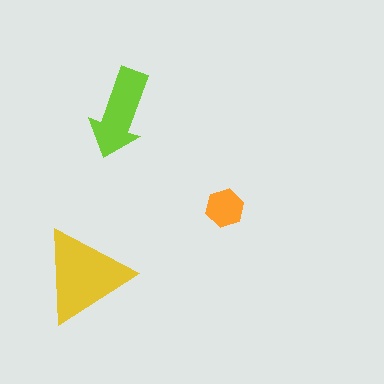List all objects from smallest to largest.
The orange hexagon, the lime arrow, the yellow triangle.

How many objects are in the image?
There are 3 objects in the image.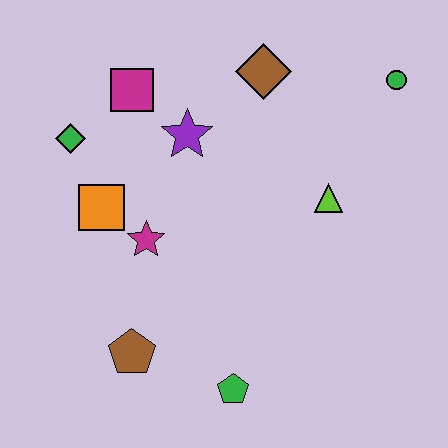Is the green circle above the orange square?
Yes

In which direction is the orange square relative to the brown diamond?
The orange square is to the left of the brown diamond.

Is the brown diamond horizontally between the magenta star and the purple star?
No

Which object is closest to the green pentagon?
The brown pentagon is closest to the green pentagon.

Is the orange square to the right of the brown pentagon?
No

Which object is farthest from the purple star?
The green pentagon is farthest from the purple star.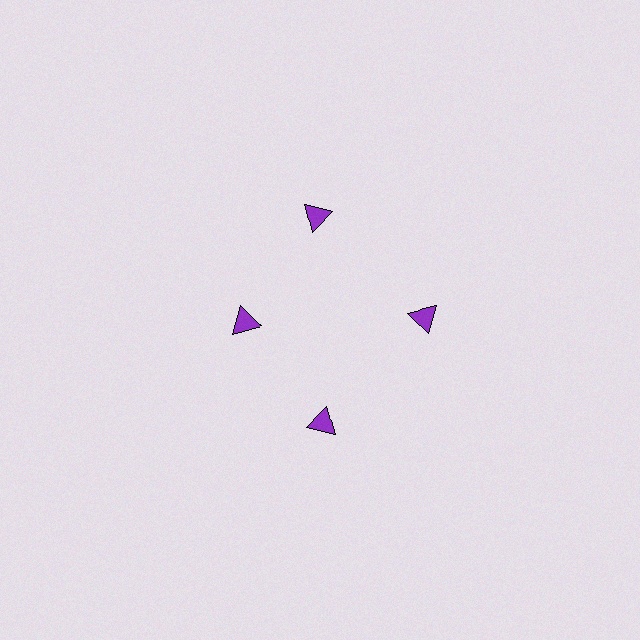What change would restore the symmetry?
The symmetry would be restored by moving it outward, back onto the ring so that all 4 triangles sit at equal angles and equal distance from the center.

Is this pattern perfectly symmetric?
No. The 4 purple triangles are arranged in a ring, but one element near the 9 o'clock position is pulled inward toward the center, breaking the 4-fold rotational symmetry.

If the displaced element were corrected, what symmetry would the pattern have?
It would have 4-fold rotational symmetry — the pattern would map onto itself every 90 degrees.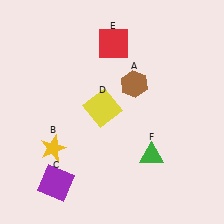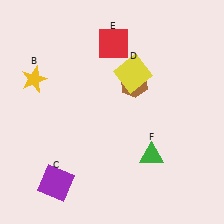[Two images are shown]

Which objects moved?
The objects that moved are: the yellow star (B), the yellow square (D).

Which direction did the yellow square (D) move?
The yellow square (D) moved up.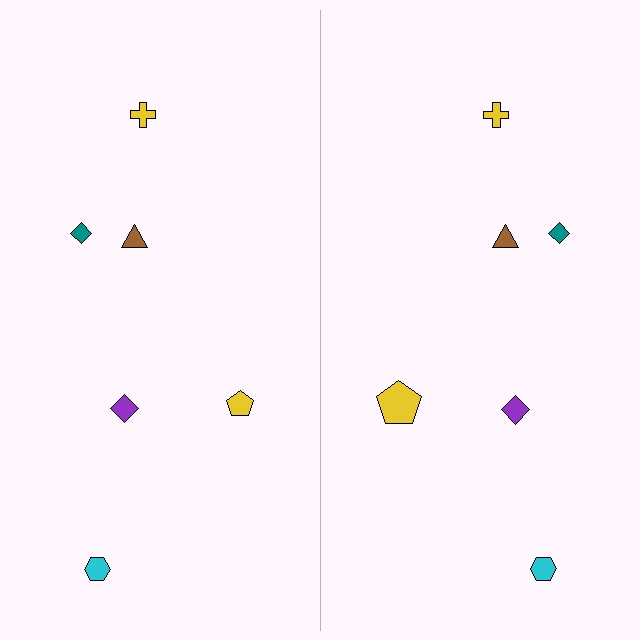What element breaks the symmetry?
The yellow pentagon on the right side has a different size than its mirror counterpart.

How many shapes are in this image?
There are 12 shapes in this image.